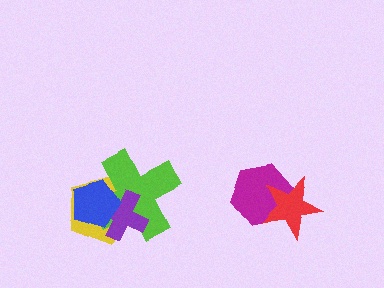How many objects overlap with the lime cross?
3 objects overlap with the lime cross.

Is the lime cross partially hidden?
Yes, it is partially covered by another shape.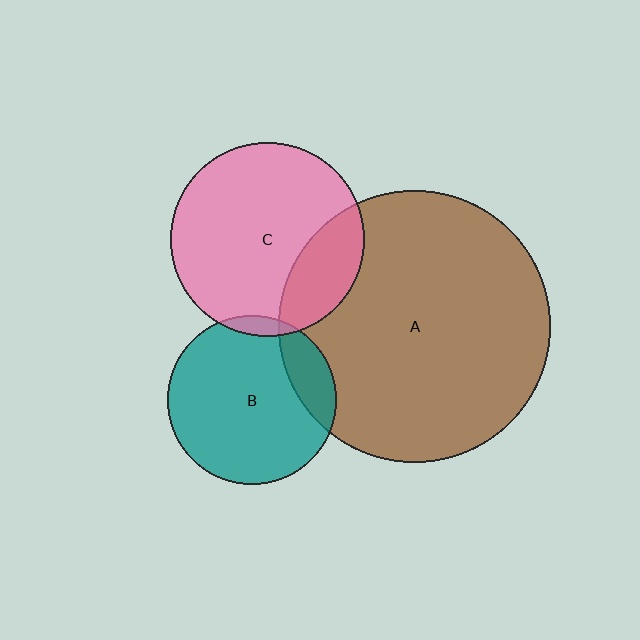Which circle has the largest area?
Circle A (brown).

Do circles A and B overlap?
Yes.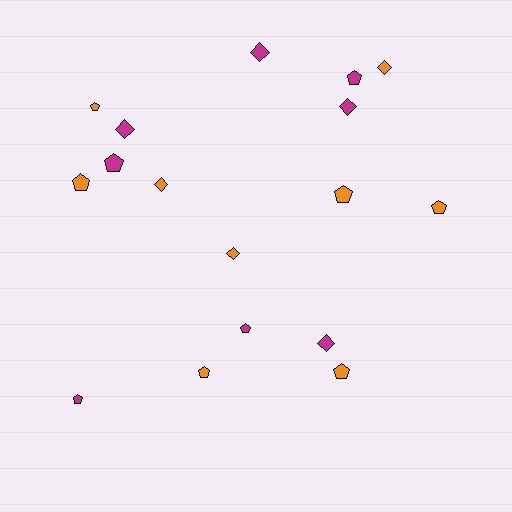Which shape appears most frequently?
Pentagon, with 10 objects.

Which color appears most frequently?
Orange, with 9 objects.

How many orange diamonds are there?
There are 3 orange diamonds.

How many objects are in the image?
There are 17 objects.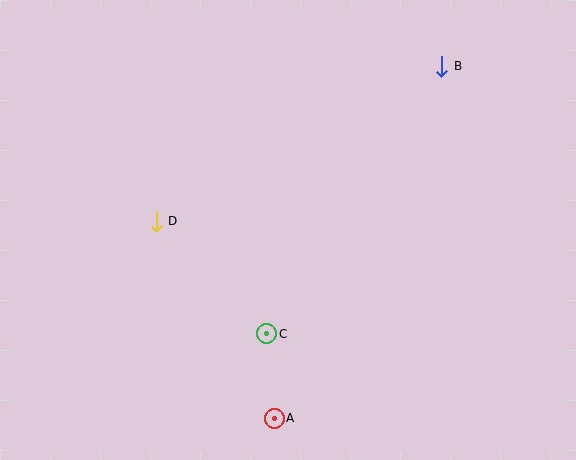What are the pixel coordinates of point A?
Point A is at (274, 418).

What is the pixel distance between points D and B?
The distance between D and B is 325 pixels.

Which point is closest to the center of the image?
Point C at (267, 334) is closest to the center.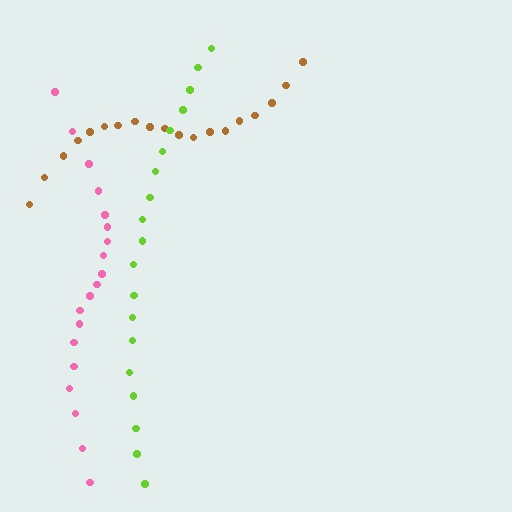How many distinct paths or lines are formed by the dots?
There are 3 distinct paths.